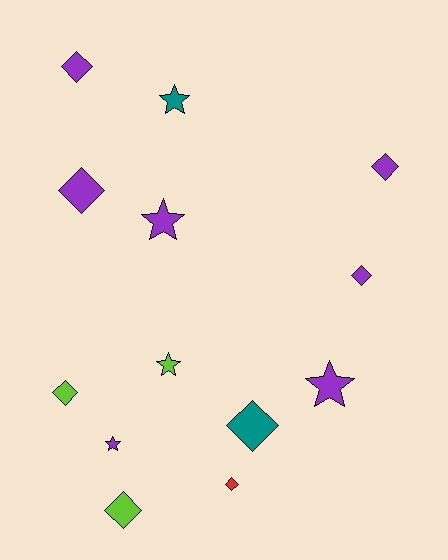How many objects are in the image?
There are 13 objects.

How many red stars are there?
There are no red stars.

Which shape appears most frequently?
Diamond, with 8 objects.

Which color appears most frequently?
Purple, with 7 objects.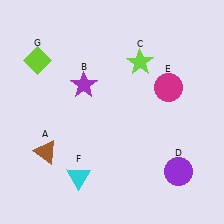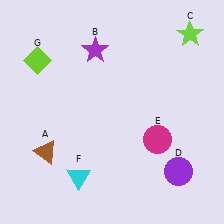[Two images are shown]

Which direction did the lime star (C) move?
The lime star (C) moved right.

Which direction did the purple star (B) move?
The purple star (B) moved up.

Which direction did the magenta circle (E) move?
The magenta circle (E) moved down.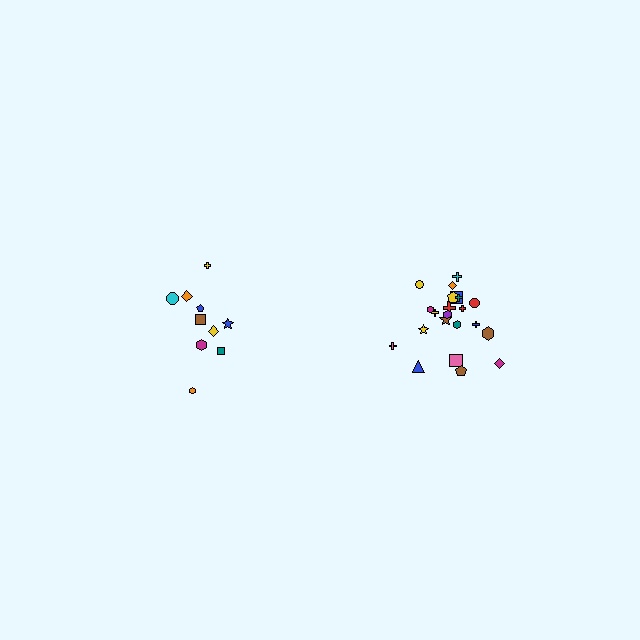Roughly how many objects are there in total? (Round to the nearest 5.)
Roughly 30 objects in total.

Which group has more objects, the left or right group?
The right group.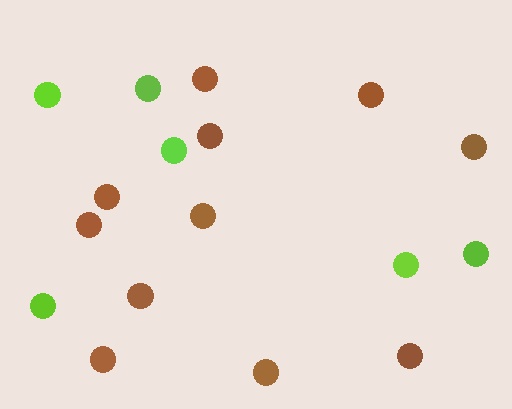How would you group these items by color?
There are 2 groups: one group of brown circles (11) and one group of lime circles (6).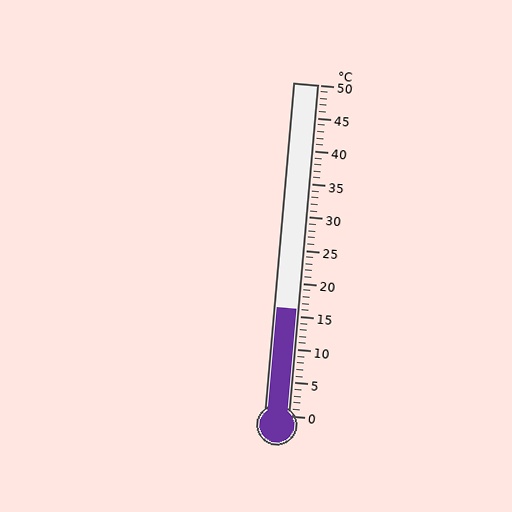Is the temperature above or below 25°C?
The temperature is below 25°C.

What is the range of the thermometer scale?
The thermometer scale ranges from 0°C to 50°C.